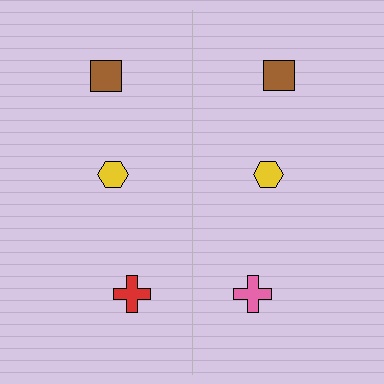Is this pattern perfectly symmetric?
No, the pattern is not perfectly symmetric. The pink cross on the right side breaks the symmetry — its mirror counterpart is red.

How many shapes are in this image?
There are 6 shapes in this image.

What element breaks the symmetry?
The pink cross on the right side breaks the symmetry — its mirror counterpart is red.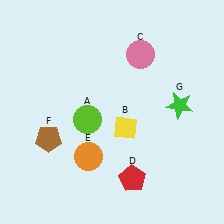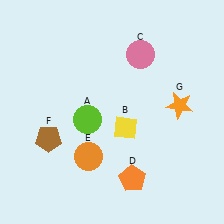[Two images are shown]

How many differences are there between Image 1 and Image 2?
There are 2 differences between the two images.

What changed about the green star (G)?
In Image 1, G is green. In Image 2, it changed to orange.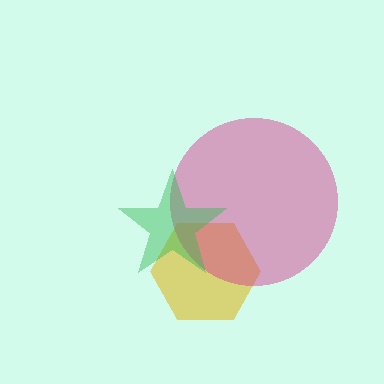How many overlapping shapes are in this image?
There are 3 overlapping shapes in the image.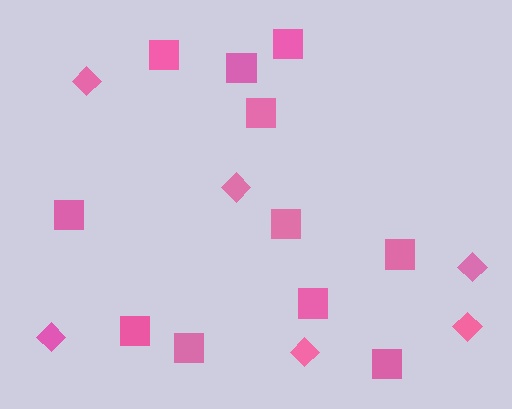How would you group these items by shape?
There are 2 groups: one group of squares (11) and one group of diamonds (6).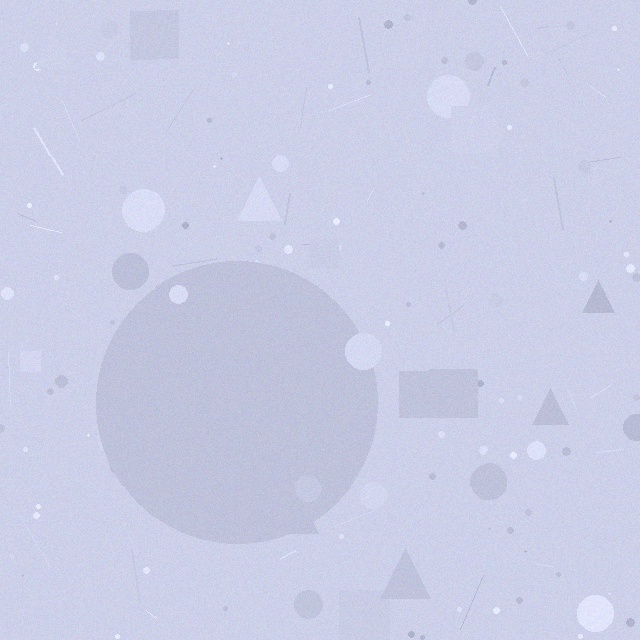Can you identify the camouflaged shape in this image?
The camouflaged shape is a circle.